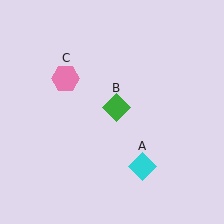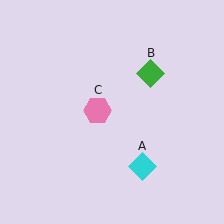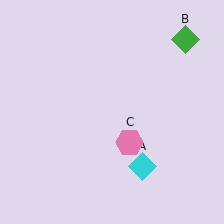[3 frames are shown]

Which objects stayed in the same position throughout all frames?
Cyan diamond (object A) remained stationary.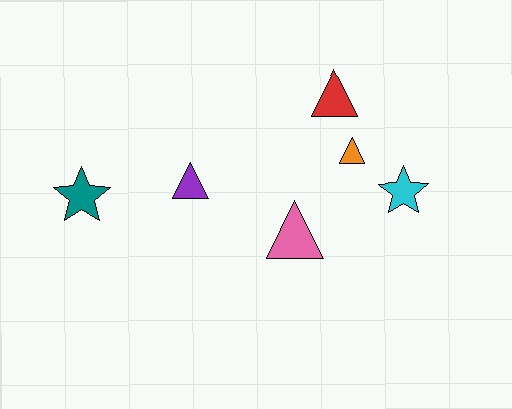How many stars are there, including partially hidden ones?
There are 2 stars.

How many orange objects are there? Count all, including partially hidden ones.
There is 1 orange object.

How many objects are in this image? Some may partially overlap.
There are 6 objects.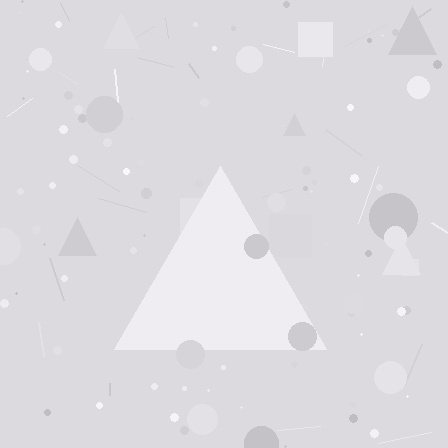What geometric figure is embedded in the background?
A triangle is embedded in the background.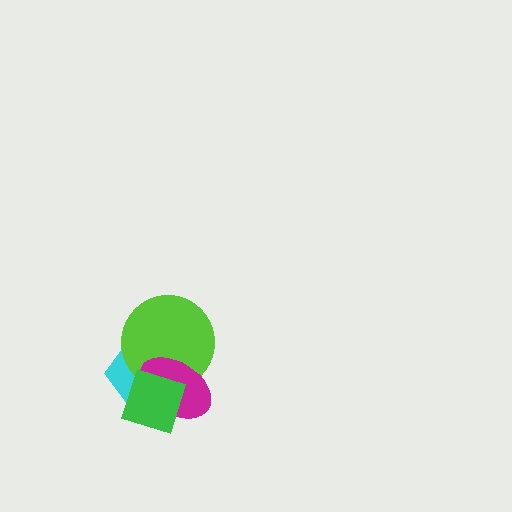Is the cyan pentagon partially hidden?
Yes, it is partially covered by another shape.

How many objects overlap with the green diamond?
3 objects overlap with the green diamond.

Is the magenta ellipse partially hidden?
Yes, it is partially covered by another shape.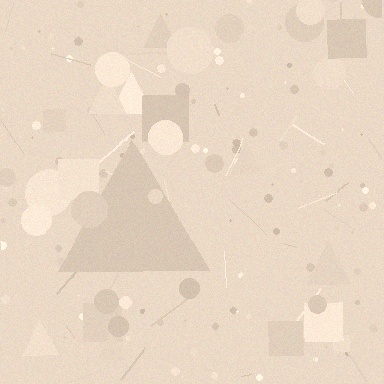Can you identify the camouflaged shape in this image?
The camouflaged shape is a triangle.